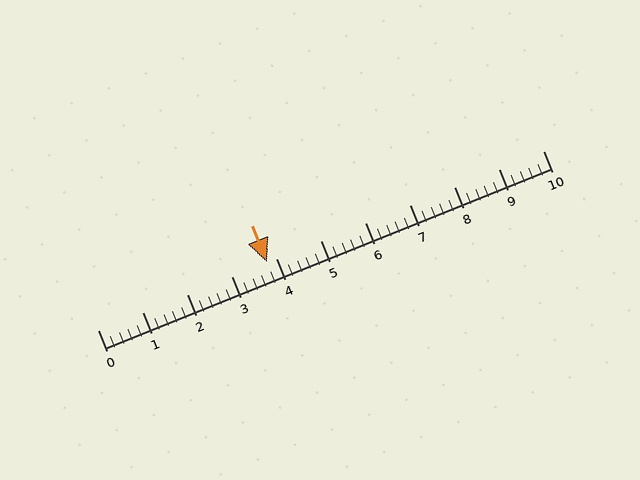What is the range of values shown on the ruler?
The ruler shows values from 0 to 10.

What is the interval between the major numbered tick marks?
The major tick marks are spaced 1 units apart.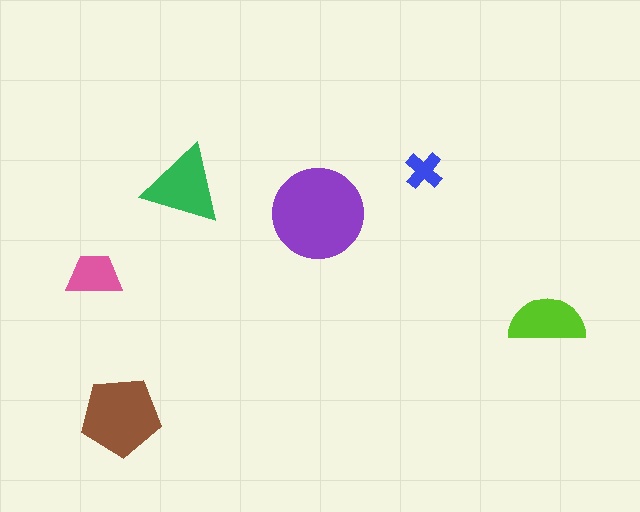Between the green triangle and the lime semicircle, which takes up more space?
The green triangle.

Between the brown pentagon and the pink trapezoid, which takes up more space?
The brown pentagon.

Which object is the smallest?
The blue cross.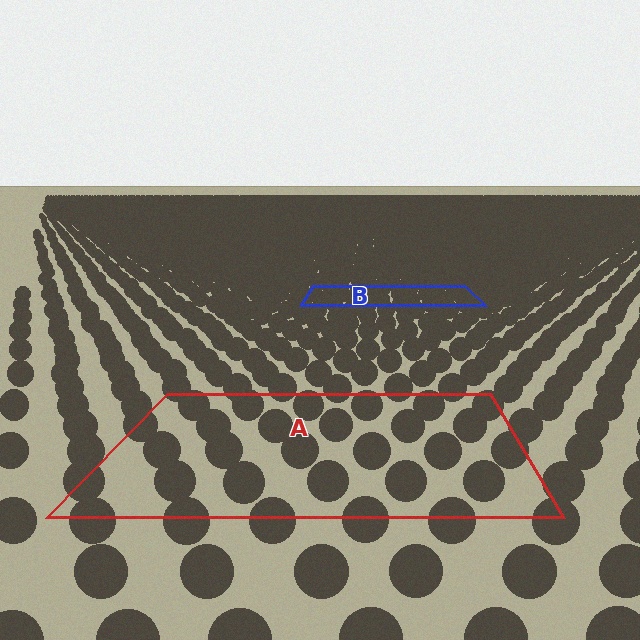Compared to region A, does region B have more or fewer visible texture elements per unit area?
Region B has more texture elements per unit area — they are packed more densely because it is farther away.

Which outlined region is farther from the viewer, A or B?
Region B is farther from the viewer — the texture elements inside it appear smaller and more densely packed.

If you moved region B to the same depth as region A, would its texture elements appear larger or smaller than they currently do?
They would appear larger. At a closer depth, the same texture elements are projected at a bigger on-screen size.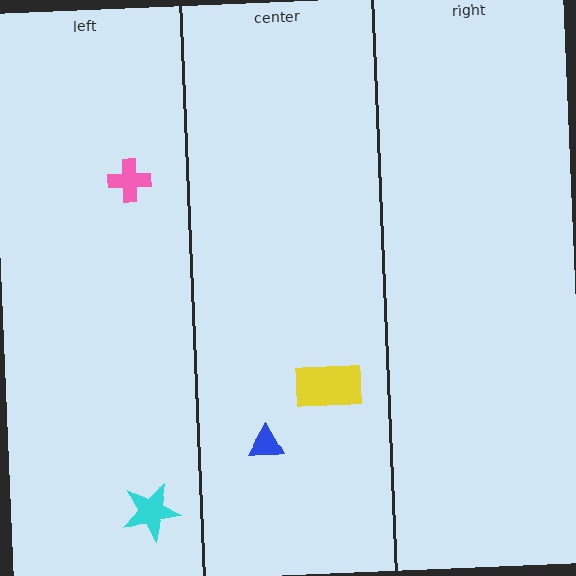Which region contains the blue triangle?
The center region.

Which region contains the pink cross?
The left region.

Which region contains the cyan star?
The left region.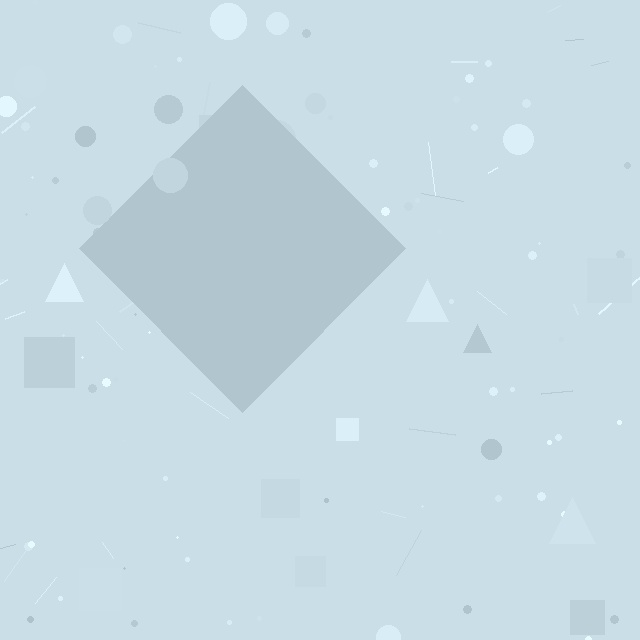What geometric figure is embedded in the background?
A diamond is embedded in the background.